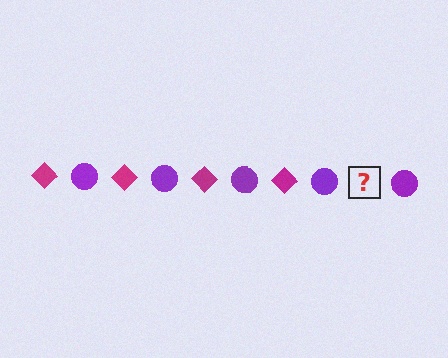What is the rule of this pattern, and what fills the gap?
The rule is that the pattern alternates between magenta diamond and purple circle. The gap should be filled with a magenta diamond.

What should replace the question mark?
The question mark should be replaced with a magenta diamond.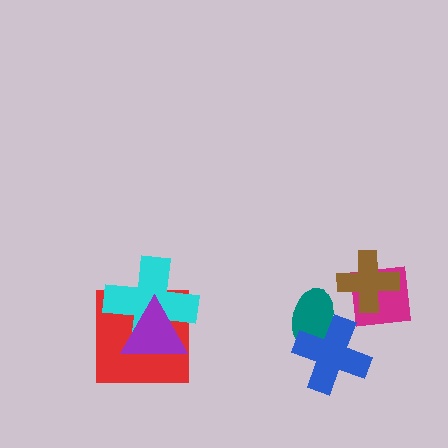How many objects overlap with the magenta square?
1 object overlaps with the magenta square.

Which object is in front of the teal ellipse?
The blue cross is in front of the teal ellipse.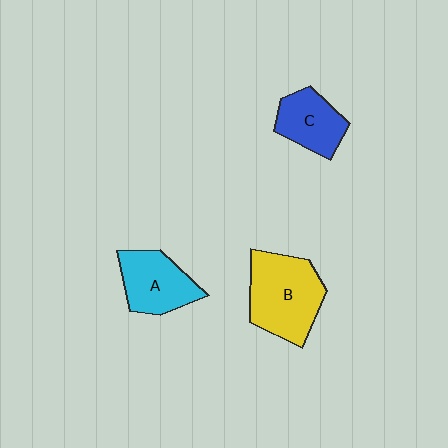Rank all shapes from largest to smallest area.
From largest to smallest: B (yellow), A (cyan), C (blue).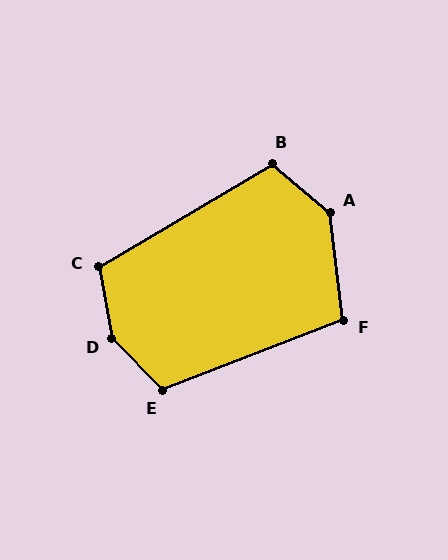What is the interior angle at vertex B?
Approximately 109 degrees (obtuse).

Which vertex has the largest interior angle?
D, at approximately 146 degrees.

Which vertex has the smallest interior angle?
F, at approximately 104 degrees.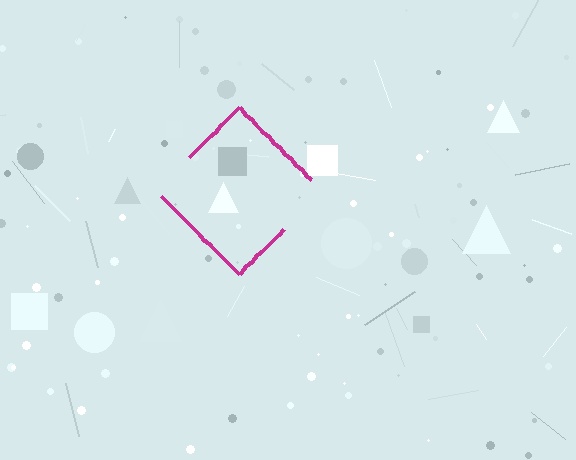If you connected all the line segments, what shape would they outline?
They would outline a diamond.